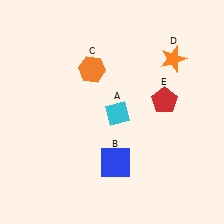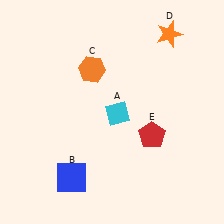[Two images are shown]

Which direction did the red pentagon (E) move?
The red pentagon (E) moved down.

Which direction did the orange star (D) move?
The orange star (D) moved up.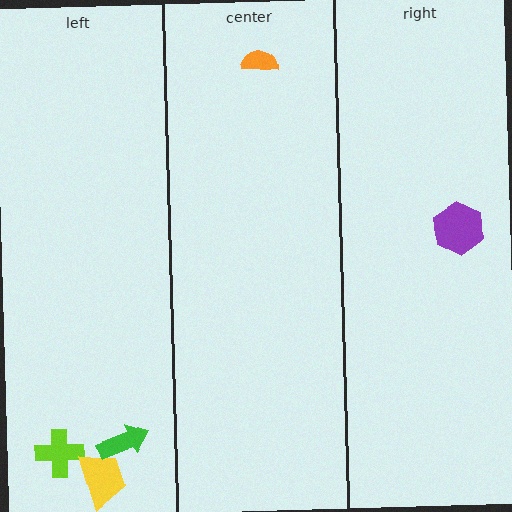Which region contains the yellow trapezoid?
The left region.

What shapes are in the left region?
The lime cross, the yellow trapezoid, the green arrow.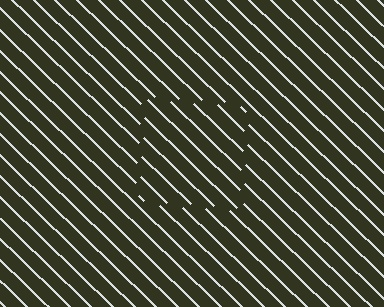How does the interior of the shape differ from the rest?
The interior of the shape contains the same grating, shifted by half a period — the contour is defined by the phase discontinuity where line-ends from the inner and outer gratings abut.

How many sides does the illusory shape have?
4 sides — the line-ends trace a square.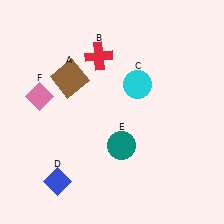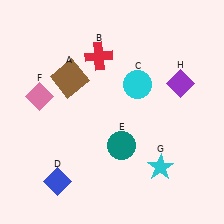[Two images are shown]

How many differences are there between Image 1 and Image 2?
There are 2 differences between the two images.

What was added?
A cyan star (G), a purple diamond (H) were added in Image 2.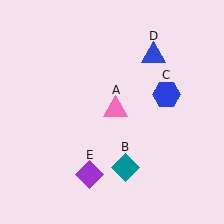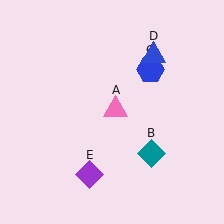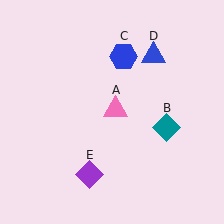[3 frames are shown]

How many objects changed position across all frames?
2 objects changed position: teal diamond (object B), blue hexagon (object C).